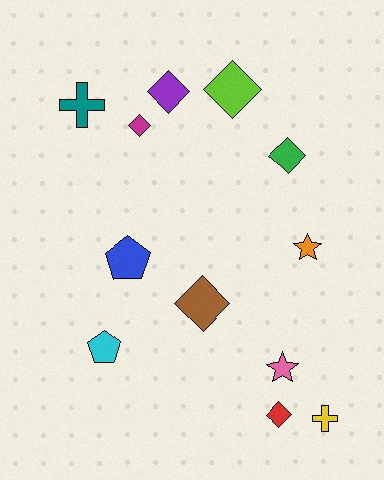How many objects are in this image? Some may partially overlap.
There are 12 objects.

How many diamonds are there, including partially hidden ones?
There are 6 diamonds.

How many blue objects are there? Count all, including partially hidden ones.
There is 1 blue object.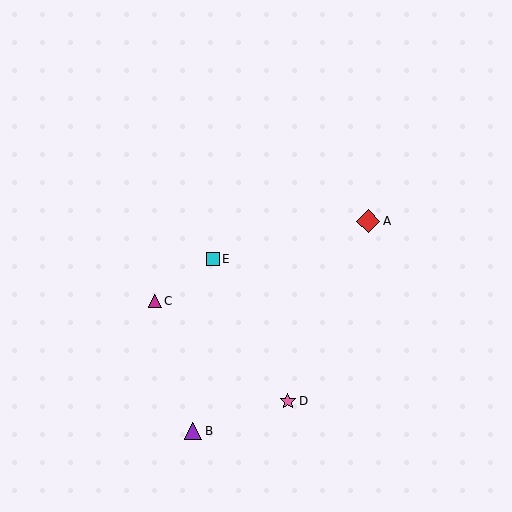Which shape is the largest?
The red diamond (labeled A) is the largest.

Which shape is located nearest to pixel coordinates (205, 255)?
The cyan square (labeled E) at (213, 259) is nearest to that location.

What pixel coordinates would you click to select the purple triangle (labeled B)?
Click at (193, 431) to select the purple triangle B.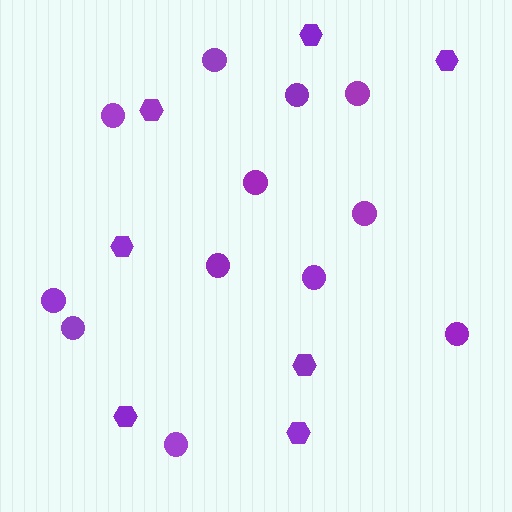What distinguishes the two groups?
There are 2 groups: one group of circles (12) and one group of hexagons (7).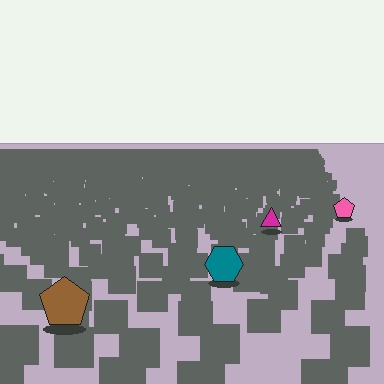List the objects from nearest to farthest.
From nearest to farthest: the brown pentagon, the teal hexagon, the magenta triangle, the pink pentagon.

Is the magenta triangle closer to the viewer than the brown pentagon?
No. The brown pentagon is closer — you can tell from the texture gradient: the ground texture is coarser near it.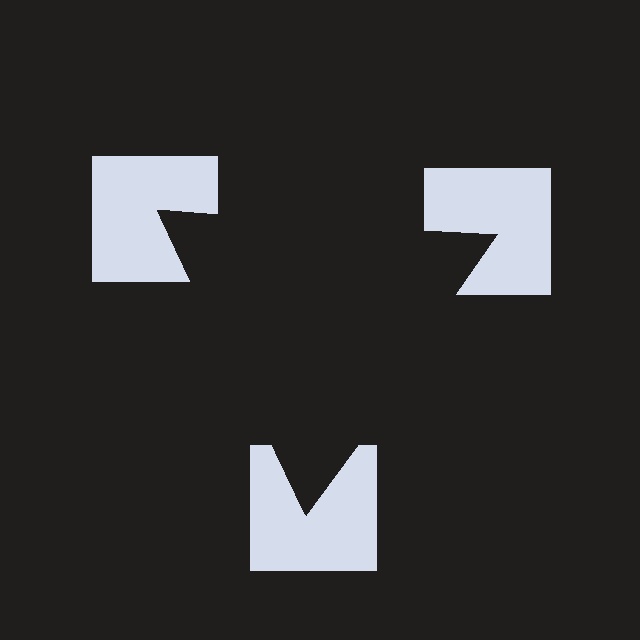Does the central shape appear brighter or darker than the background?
It typically appears slightly darker than the background, even though no actual brightness change is drawn.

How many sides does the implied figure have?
3 sides.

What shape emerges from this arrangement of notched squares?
An illusory triangle — its edges are inferred from the aligned wedge cuts in the notched squares, not physically drawn.